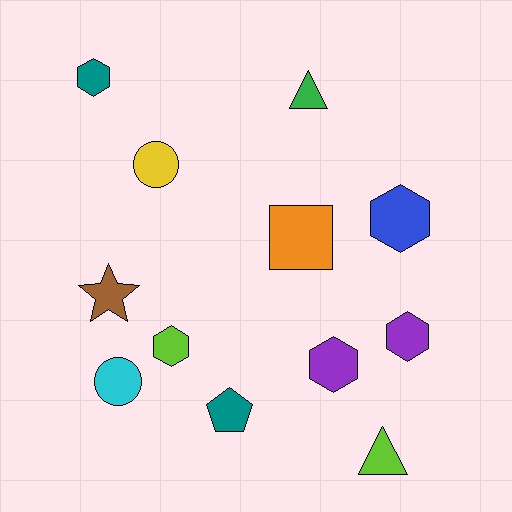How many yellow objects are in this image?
There is 1 yellow object.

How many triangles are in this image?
There are 2 triangles.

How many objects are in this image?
There are 12 objects.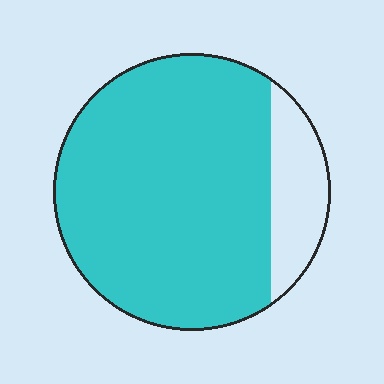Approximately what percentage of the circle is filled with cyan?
Approximately 85%.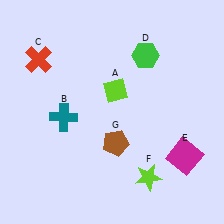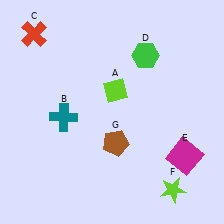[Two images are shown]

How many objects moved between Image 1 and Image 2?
2 objects moved between the two images.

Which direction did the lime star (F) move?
The lime star (F) moved right.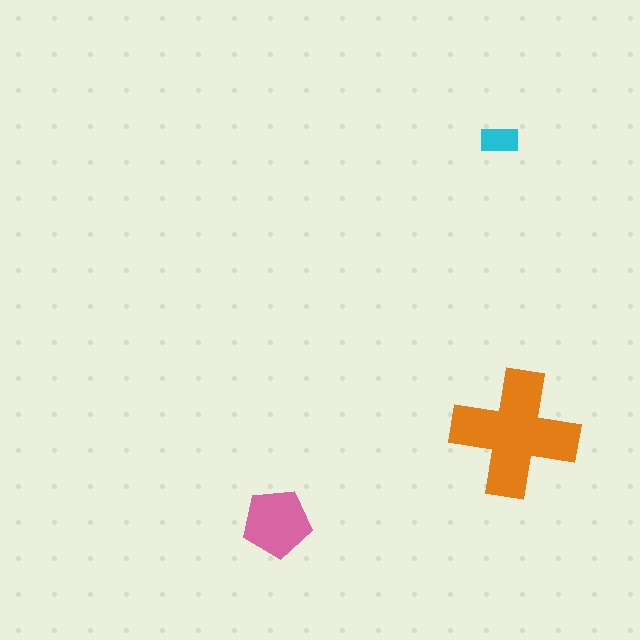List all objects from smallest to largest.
The cyan rectangle, the pink pentagon, the orange cross.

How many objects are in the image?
There are 3 objects in the image.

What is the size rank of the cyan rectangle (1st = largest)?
3rd.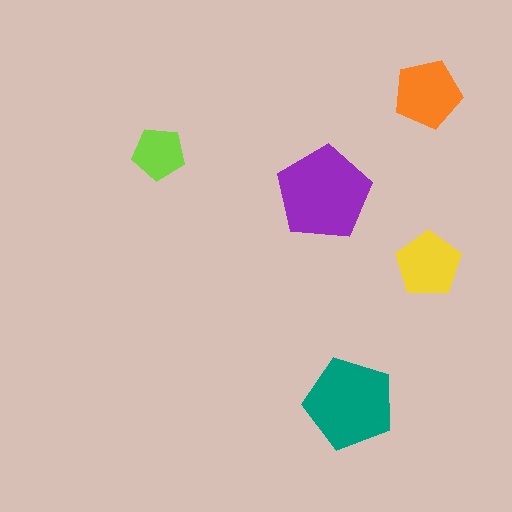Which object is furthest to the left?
The lime pentagon is leftmost.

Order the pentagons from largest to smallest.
the purple one, the teal one, the orange one, the yellow one, the lime one.